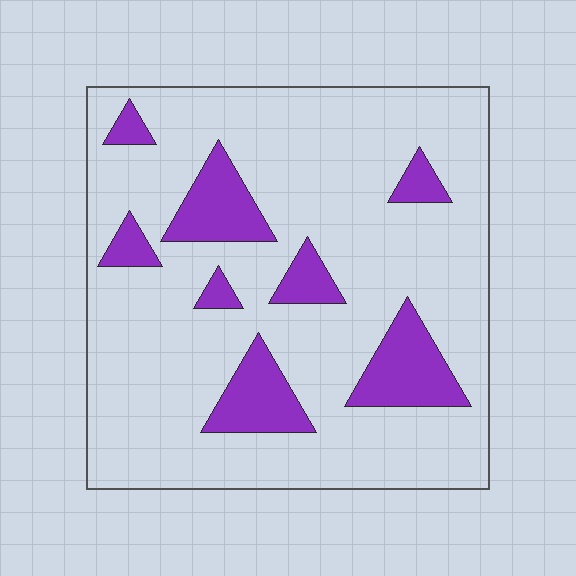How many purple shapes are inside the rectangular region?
8.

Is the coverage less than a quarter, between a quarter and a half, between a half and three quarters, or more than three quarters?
Less than a quarter.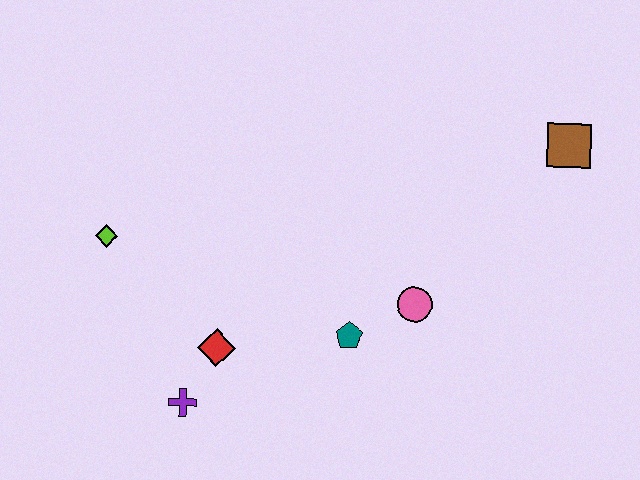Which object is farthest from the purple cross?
The brown square is farthest from the purple cross.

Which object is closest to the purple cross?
The red diamond is closest to the purple cross.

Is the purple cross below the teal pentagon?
Yes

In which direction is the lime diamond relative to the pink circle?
The lime diamond is to the left of the pink circle.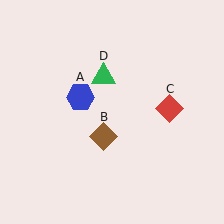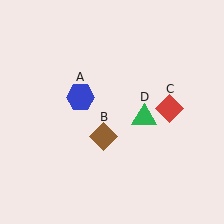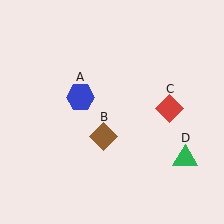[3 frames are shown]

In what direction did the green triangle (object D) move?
The green triangle (object D) moved down and to the right.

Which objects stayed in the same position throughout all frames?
Blue hexagon (object A) and brown diamond (object B) and red diamond (object C) remained stationary.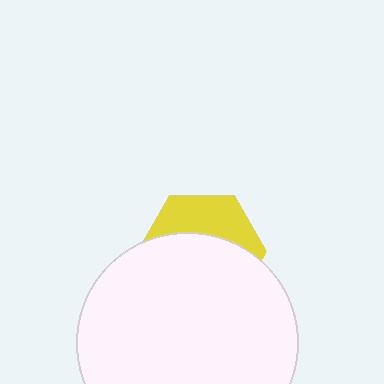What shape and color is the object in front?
The object in front is a white circle.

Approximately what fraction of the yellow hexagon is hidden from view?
Roughly 64% of the yellow hexagon is hidden behind the white circle.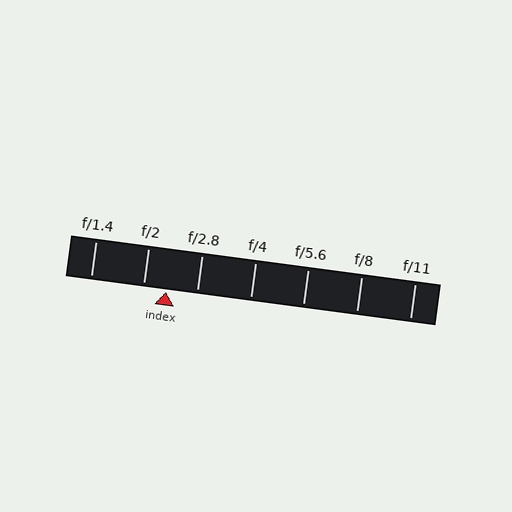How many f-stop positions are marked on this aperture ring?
There are 7 f-stop positions marked.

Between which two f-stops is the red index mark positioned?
The index mark is between f/2 and f/2.8.